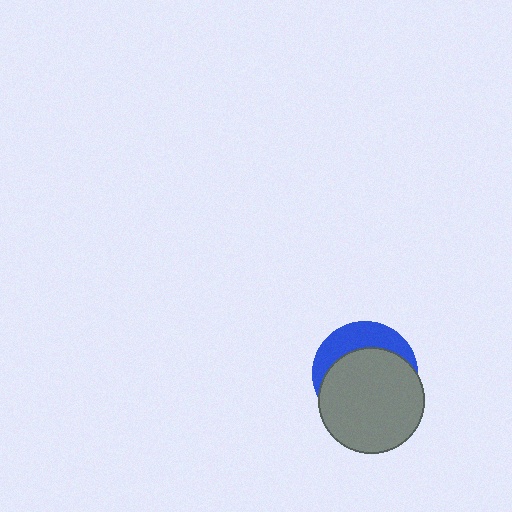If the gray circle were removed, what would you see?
You would see the complete blue circle.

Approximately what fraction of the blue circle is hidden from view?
Roughly 68% of the blue circle is hidden behind the gray circle.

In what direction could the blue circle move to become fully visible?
The blue circle could move up. That would shift it out from behind the gray circle entirely.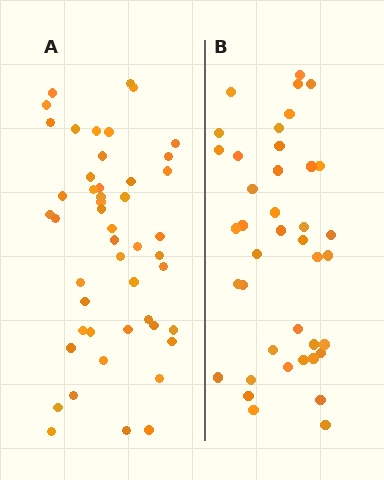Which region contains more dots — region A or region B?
Region A (the left region) has more dots.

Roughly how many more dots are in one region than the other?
Region A has roughly 8 or so more dots than region B.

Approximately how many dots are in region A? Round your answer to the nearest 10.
About 50 dots. (The exact count is 48, which rounds to 50.)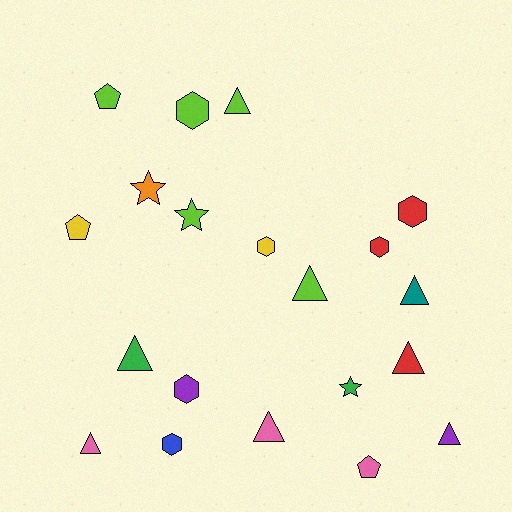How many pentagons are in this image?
There are 3 pentagons.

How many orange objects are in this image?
There is 1 orange object.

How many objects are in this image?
There are 20 objects.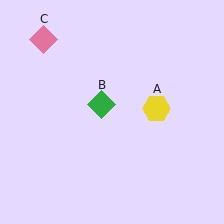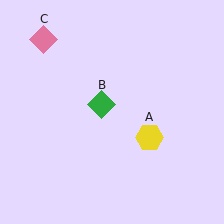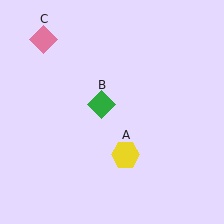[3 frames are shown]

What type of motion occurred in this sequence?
The yellow hexagon (object A) rotated clockwise around the center of the scene.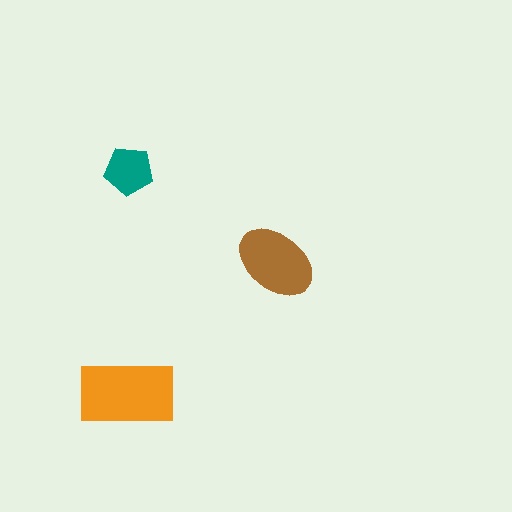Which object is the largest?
The orange rectangle.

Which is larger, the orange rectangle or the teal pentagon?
The orange rectangle.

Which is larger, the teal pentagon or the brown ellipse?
The brown ellipse.